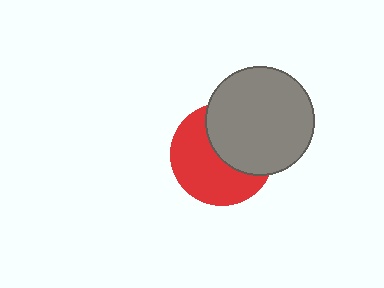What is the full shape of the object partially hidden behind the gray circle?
The partially hidden object is a red circle.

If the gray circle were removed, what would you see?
You would see the complete red circle.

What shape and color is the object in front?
The object in front is a gray circle.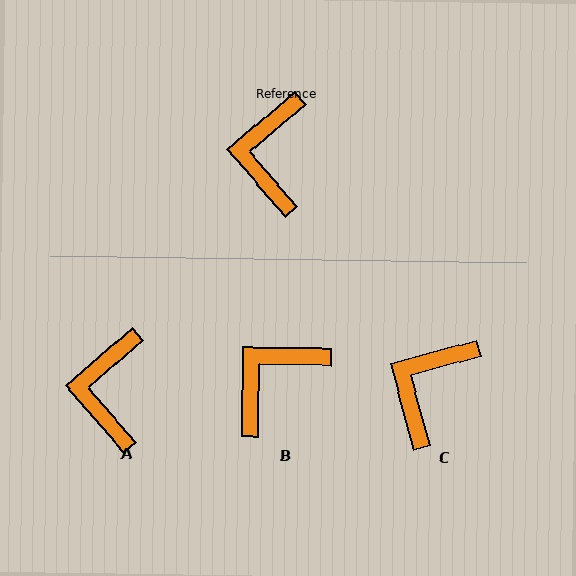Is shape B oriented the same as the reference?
No, it is off by about 42 degrees.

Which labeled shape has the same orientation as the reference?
A.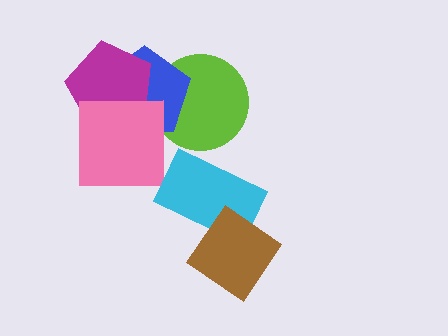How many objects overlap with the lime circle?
1 object overlaps with the lime circle.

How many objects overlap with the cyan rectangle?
1 object overlaps with the cyan rectangle.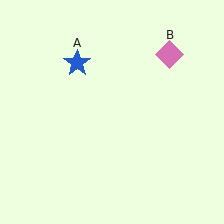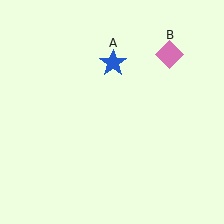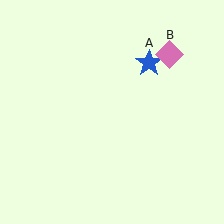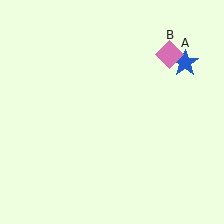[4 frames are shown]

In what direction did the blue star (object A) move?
The blue star (object A) moved right.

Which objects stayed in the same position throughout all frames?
Pink diamond (object B) remained stationary.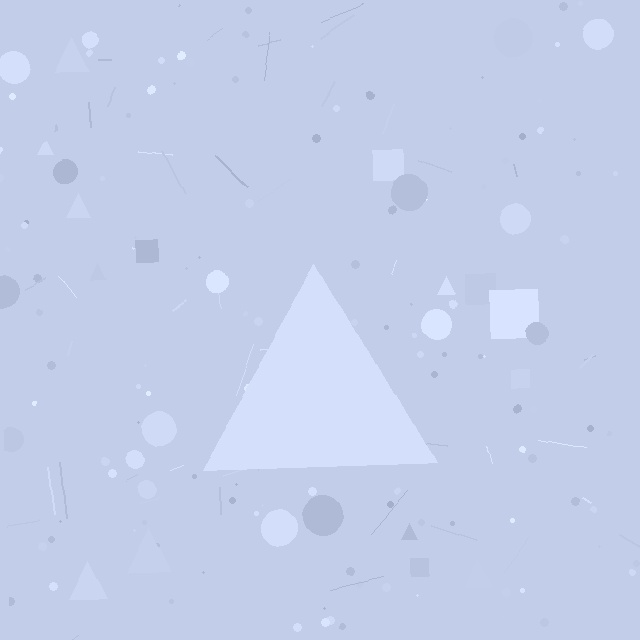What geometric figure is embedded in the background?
A triangle is embedded in the background.